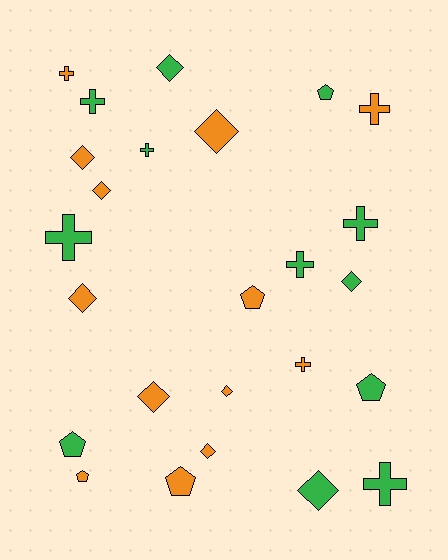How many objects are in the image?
There are 25 objects.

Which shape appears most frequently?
Diamond, with 10 objects.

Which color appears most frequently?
Orange, with 13 objects.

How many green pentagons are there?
There are 3 green pentagons.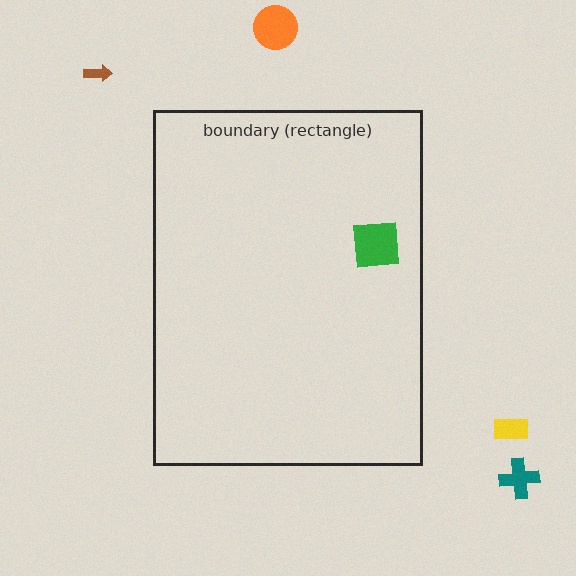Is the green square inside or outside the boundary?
Inside.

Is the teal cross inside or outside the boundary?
Outside.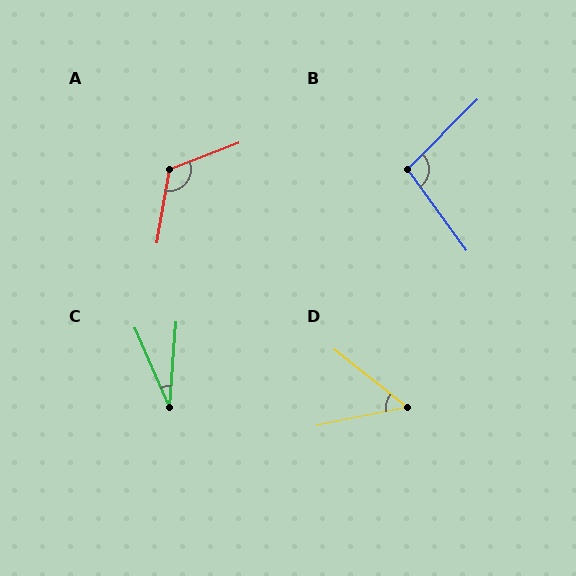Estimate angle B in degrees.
Approximately 99 degrees.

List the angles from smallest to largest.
C (28°), D (50°), B (99°), A (121°).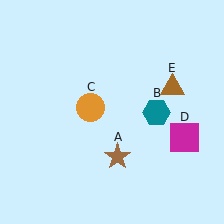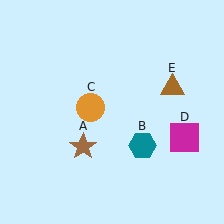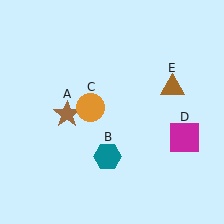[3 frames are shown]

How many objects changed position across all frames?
2 objects changed position: brown star (object A), teal hexagon (object B).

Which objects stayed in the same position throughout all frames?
Orange circle (object C) and magenta square (object D) and brown triangle (object E) remained stationary.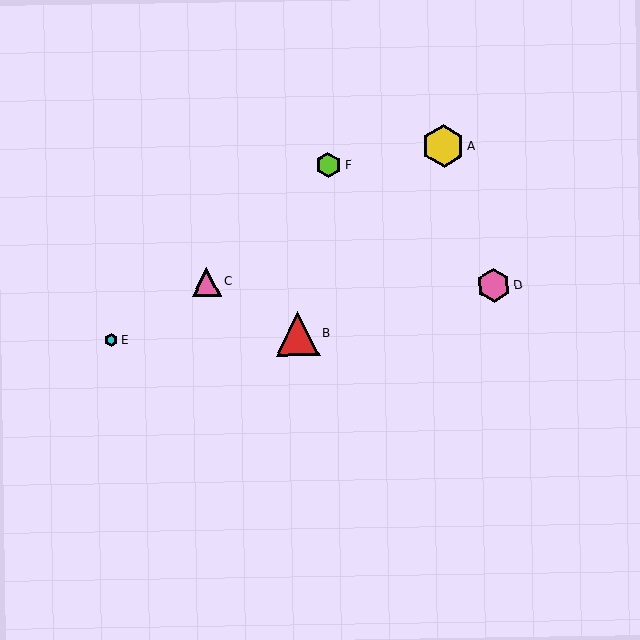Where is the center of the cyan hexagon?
The center of the cyan hexagon is at (112, 340).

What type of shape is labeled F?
Shape F is a lime hexagon.